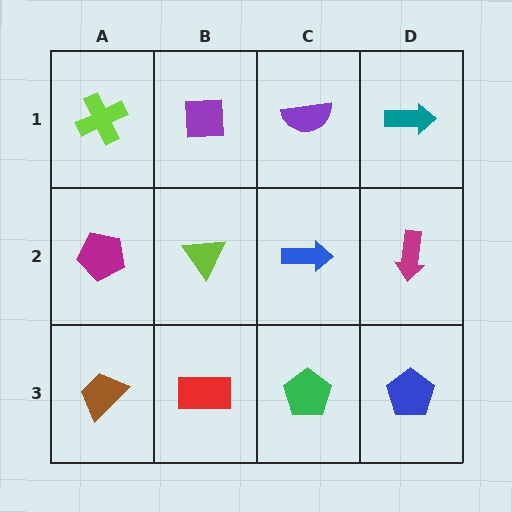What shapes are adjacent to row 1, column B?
A lime triangle (row 2, column B), a lime cross (row 1, column A), a purple semicircle (row 1, column C).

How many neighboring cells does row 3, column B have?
3.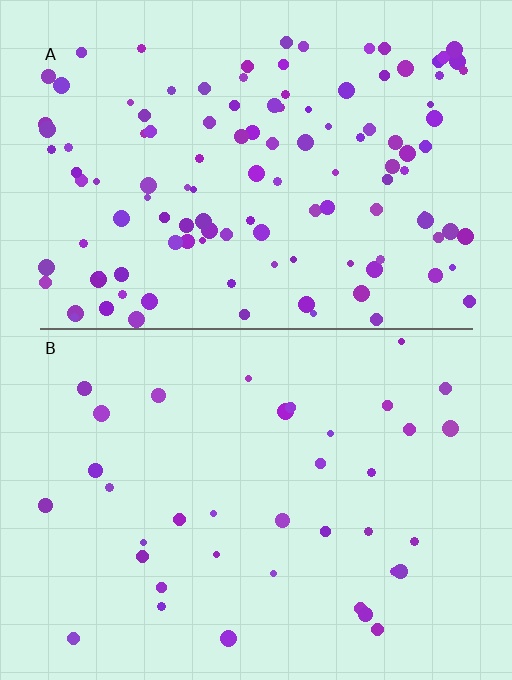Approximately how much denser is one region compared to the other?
Approximately 3.2× — region A over region B.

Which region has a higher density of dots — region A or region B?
A (the top).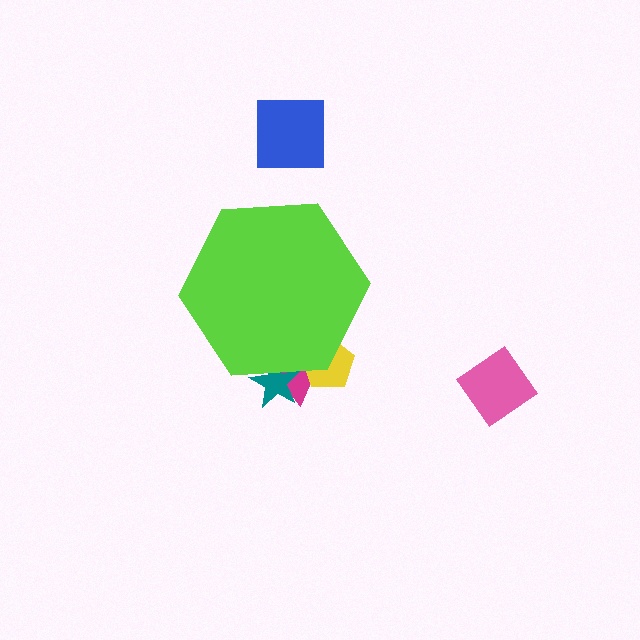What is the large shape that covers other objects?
A lime hexagon.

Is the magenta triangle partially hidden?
Yes, the magenta triangle is partially hidden behind the lime hexagon.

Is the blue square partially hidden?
No, the blue square is fully visible.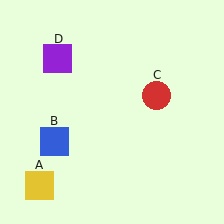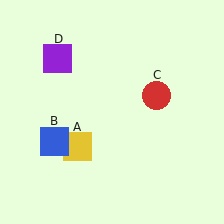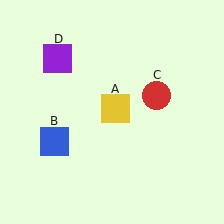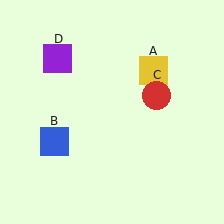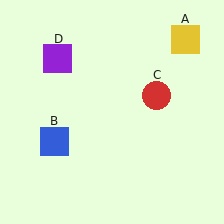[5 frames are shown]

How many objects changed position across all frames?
1 object changed position: yellow square (object A).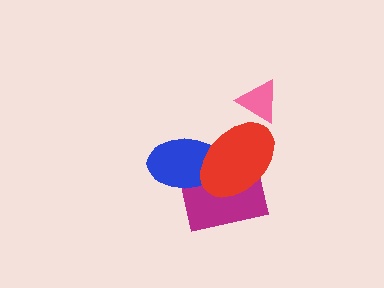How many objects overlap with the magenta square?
2 objects overlap with the magenta square.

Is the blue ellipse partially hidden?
Yes, it is partially covered by another shape.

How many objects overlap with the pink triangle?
0 objects overlap with the pink triangle.